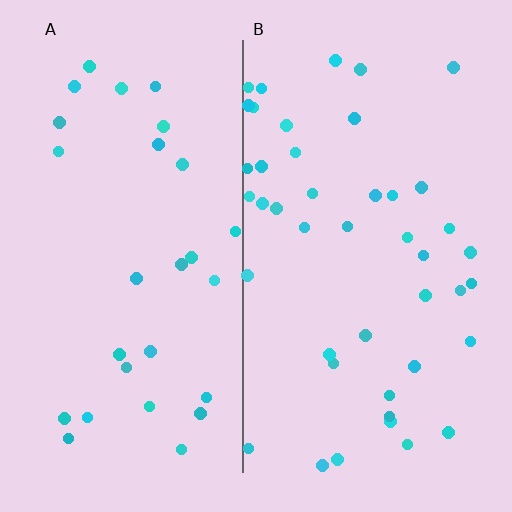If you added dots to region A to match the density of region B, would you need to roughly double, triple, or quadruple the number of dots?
Approximately double.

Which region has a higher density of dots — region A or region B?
B (the right).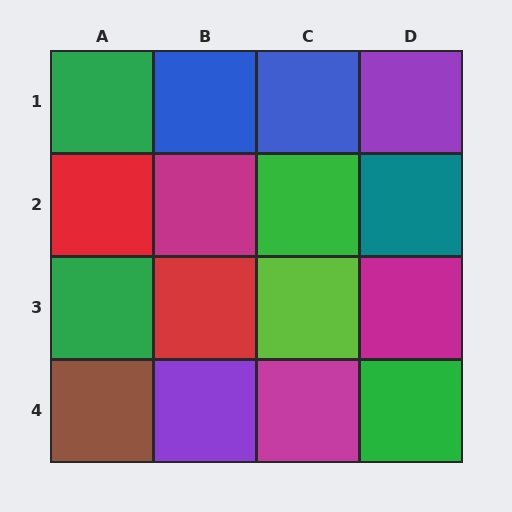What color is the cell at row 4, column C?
Magenta.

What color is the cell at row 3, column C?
Lime.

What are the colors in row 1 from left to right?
Green, blue, blue, purple.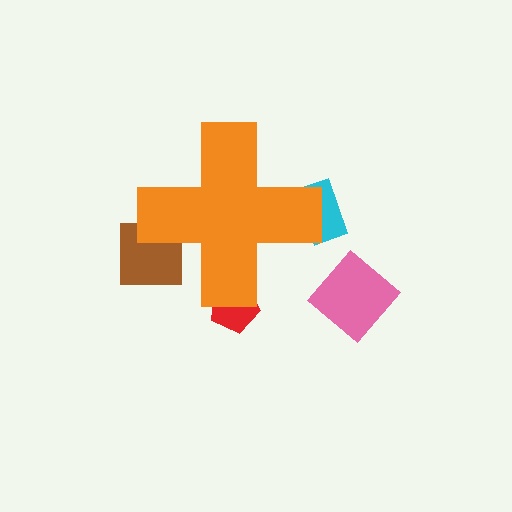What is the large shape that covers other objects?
An orange cross.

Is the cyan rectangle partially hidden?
Yes, the cyan rectangle is partially hidden behind the orange cross.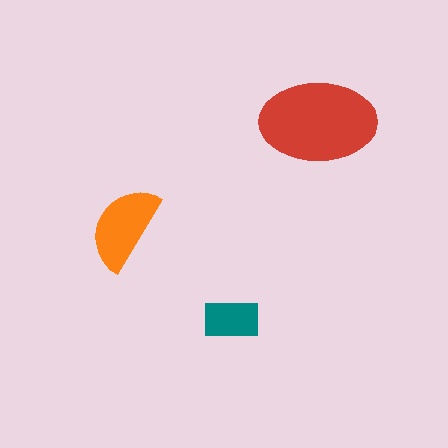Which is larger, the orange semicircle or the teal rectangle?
The orange semicircle.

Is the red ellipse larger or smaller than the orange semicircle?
Larger.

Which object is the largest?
The red ellipse.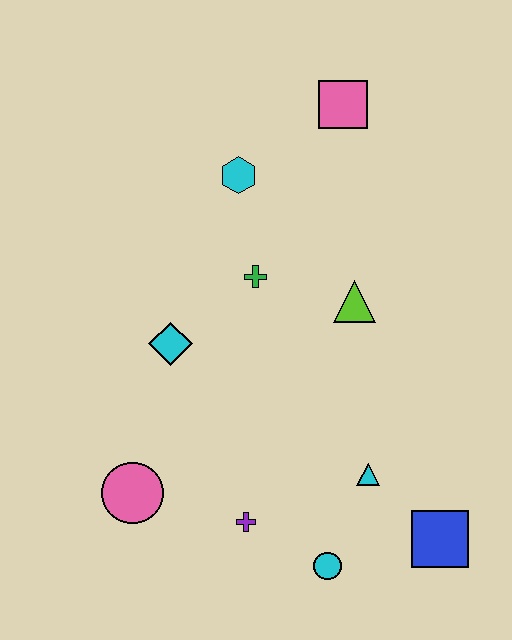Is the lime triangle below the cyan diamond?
No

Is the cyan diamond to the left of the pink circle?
No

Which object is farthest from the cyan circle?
The pink square is farthest from the cyan circle.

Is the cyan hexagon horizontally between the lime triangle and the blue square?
No